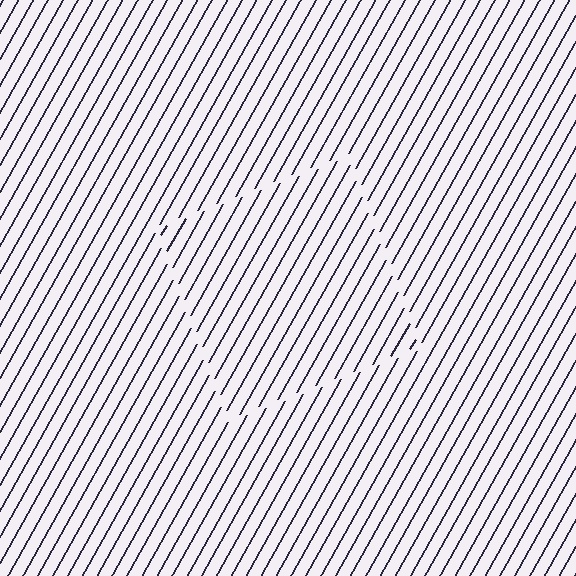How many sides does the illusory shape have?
4 sides — the line-ends trace a square.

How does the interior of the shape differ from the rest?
The interior of the shape contains the same grating, shifted by half a period — the contour is defined by the phase discontinuity where line-ends from the inner and outer gratings abut.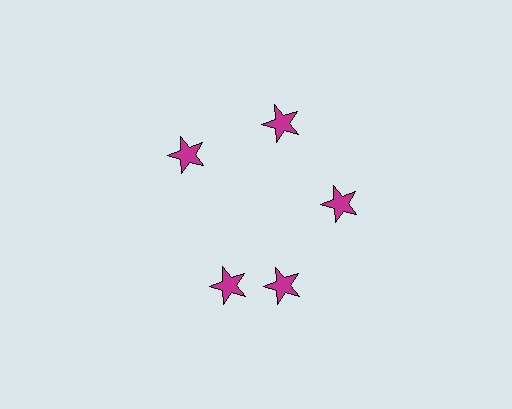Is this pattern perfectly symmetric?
No. The 5 magenta stars are arranged in a ring, but one element near the 8 o'clock position is rotated out of alignment along the ring, breaking the 5-fold rotational symmetry.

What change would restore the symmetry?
The symmetry would be restored by rotating it back into even spacing with its neighbors so that all 5 stars sit at equal angles and equal distance from the center.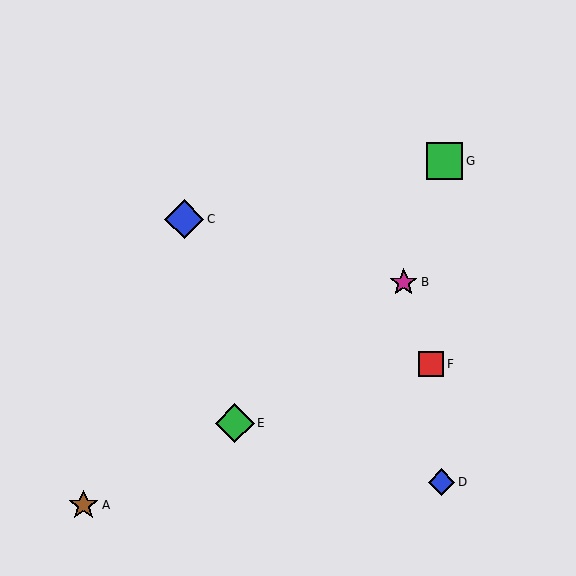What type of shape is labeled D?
Shape D is a blue diamond.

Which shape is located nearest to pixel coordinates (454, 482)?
The blue diamond (labeled D) at (442, 482) is nearest to that location.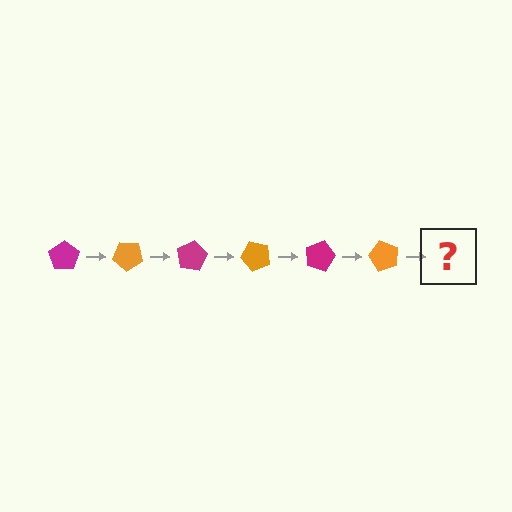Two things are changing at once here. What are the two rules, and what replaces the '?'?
The two rules are that it rotates 40 degrees each step and the color cycles through magenta and orange. The '?' should be a magenta pentagon, rotated 240 degrees from the start.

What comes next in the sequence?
The next element should be a magenta pentagon, rotated 240 degrees from the start.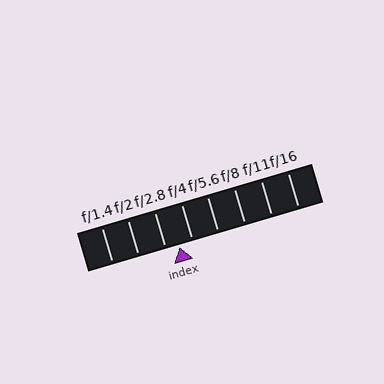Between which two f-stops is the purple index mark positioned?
The index mark is between f/2.8 and f/4.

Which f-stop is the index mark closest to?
The index mark is closest to f/4.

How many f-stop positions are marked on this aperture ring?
There are 8 f-stop positions marked.